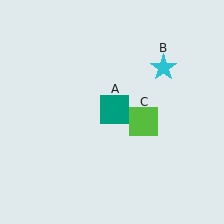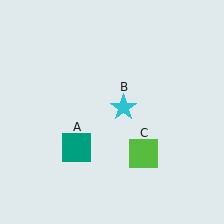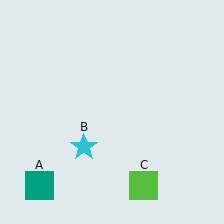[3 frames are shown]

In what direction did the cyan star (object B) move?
The cyan star (object B) moved down and to the left.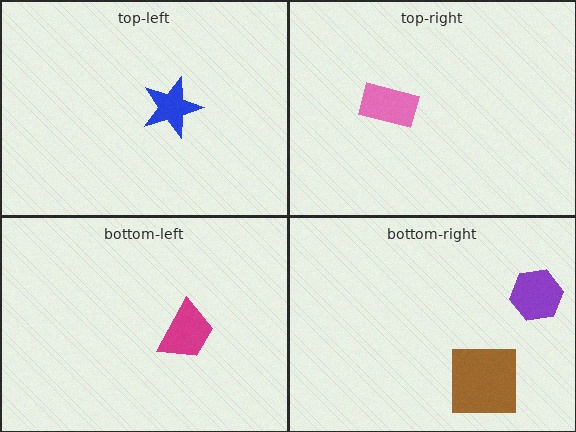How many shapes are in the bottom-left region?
1.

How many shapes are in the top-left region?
1.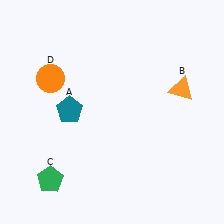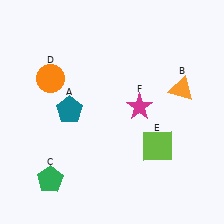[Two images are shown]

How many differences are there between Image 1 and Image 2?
There are 2 differences between the two images.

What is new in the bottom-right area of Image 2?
A lime square (E) was added in the bottom-right area of Image 2.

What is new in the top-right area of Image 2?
A magenta star (F) was added in the top-right area of Image 2.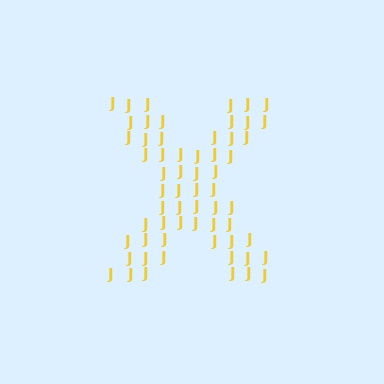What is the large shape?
The large shape is the letter X.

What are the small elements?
The small elements are letter J's.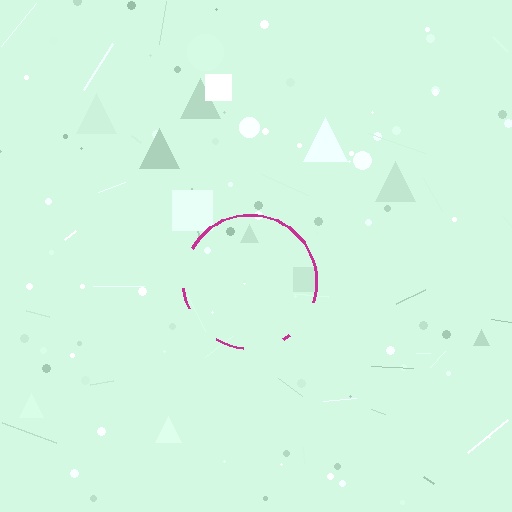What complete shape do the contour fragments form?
The contour fragments form a circle.